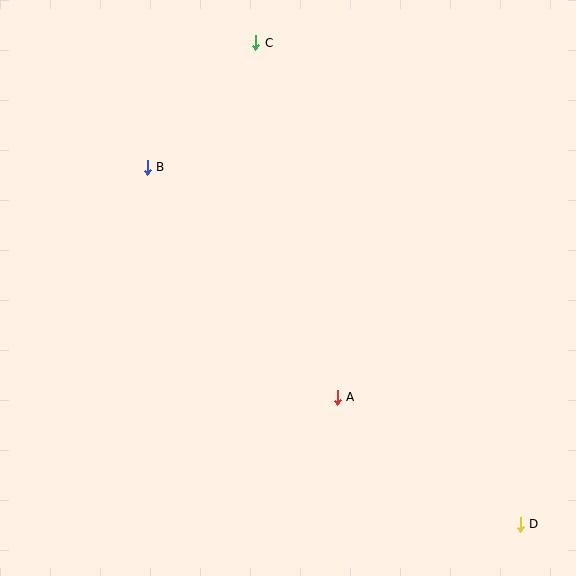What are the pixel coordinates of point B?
Point B is at (147, 167).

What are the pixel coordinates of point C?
Point C is at (256, 43).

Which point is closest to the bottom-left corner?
Point A is closest to the bottom-left corner.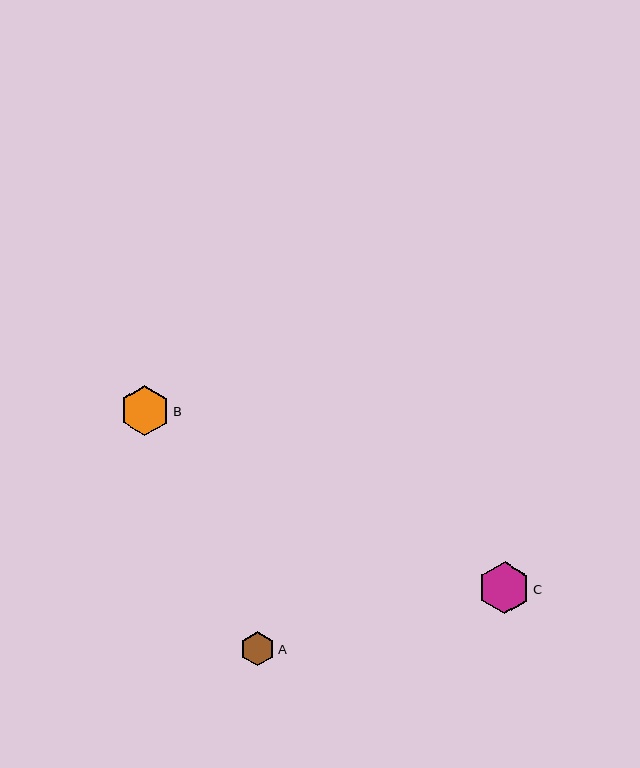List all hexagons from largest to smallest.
From largest to smallest: C, B, A.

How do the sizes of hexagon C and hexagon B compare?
Hexagon C and hexagon B are approximately the same size.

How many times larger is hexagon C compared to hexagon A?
Hexagon C is approximately 1.5 times the size of hexagon A.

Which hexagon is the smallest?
Hexagon A is the smallest with a size of approximately 34 pixels.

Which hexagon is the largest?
Hexagon C is the largest with a size of approximately 52 pixels.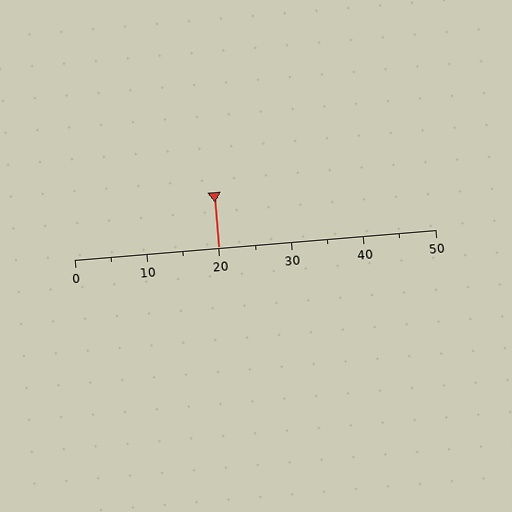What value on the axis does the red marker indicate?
The marker indicates approximately 20.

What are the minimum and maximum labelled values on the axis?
The axis runs from 0 to 50.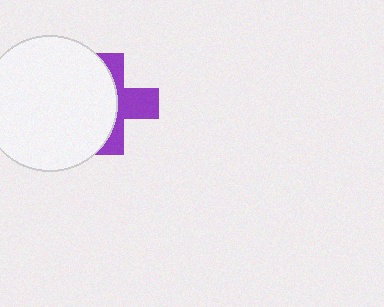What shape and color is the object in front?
The object in front is a white circle.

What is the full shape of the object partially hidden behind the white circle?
The partially hidden object is a purple cross.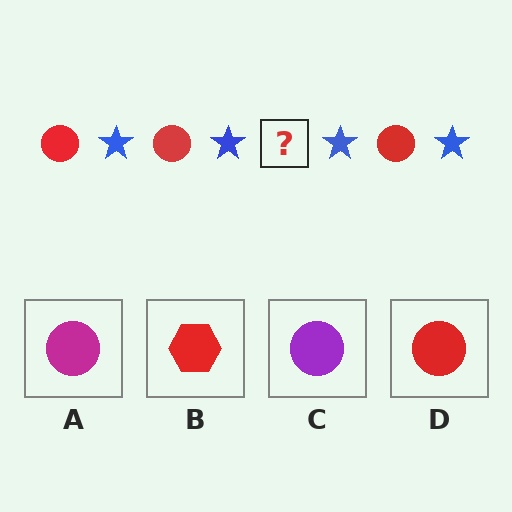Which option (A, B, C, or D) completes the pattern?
D.